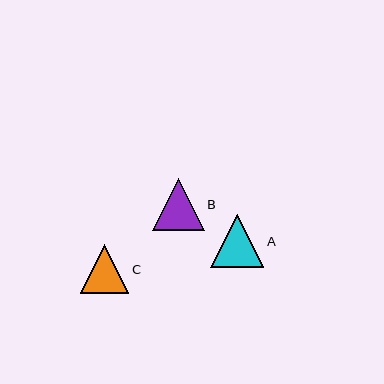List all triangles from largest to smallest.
From largest to smallest: A, B, C.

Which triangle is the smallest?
Triangle C is the smallest with a size of approximately 49 pixels.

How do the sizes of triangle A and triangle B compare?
Triangle A and triangle B are approximately the same size.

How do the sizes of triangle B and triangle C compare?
Triangle B and triangle C are approximately the same size.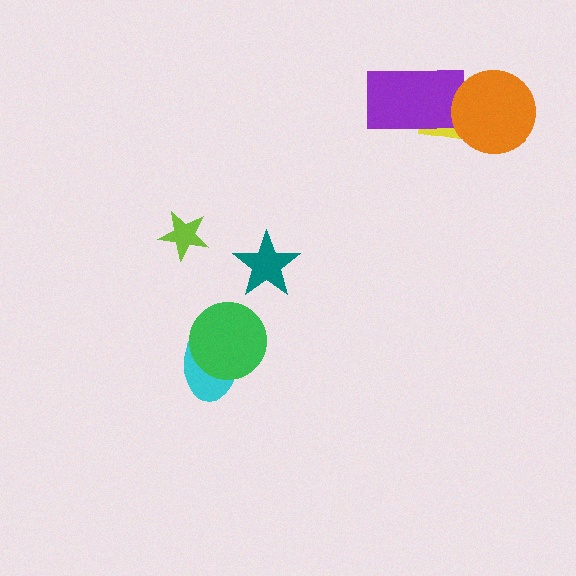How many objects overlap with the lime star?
0 objects overlap with the lime star.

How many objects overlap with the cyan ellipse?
1 object overlaps with the cyan ellipse.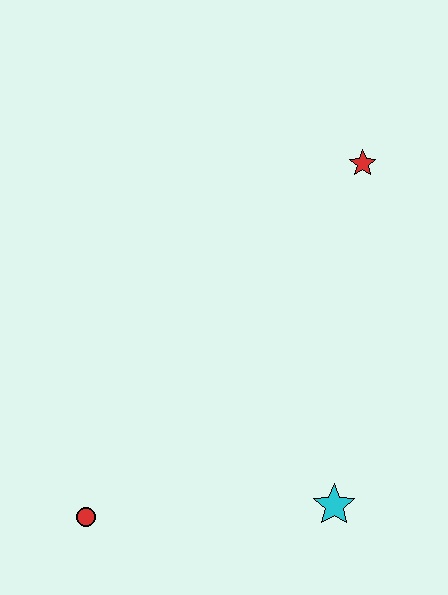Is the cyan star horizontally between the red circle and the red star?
Yes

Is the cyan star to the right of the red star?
No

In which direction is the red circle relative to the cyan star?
The red circle is to the left of the cyan star.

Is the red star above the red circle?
Yes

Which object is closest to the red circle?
The cyan star is closest to the red circle.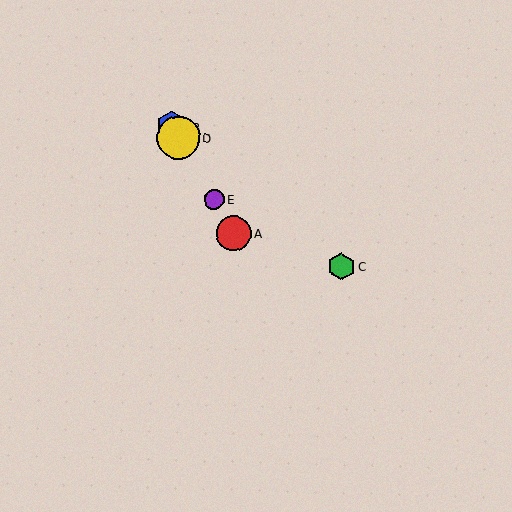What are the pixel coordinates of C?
Object C is at (341, 266).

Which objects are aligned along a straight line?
Objects A, B, D, E are aligned along a straight line.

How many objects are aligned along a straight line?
4 objects (A, B, D, E) are aligned along a straight line.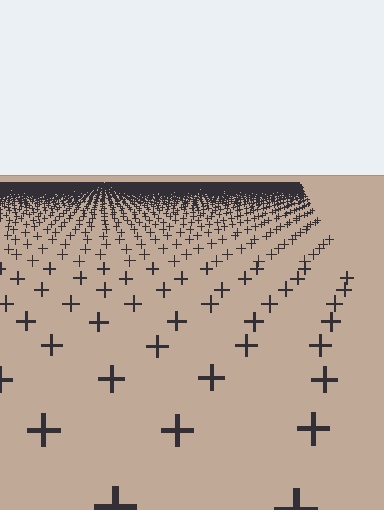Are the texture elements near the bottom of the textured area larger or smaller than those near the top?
Larger. Near the bottom, elements are closer to the viewer and appear at a bigger on-screen size.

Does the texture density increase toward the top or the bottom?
Density increases toward the top.